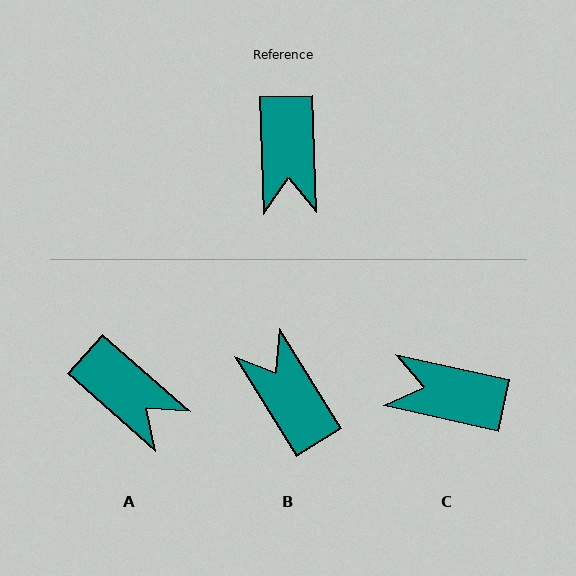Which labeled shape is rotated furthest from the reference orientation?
B, about 150 degrees away.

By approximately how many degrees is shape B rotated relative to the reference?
Approximately 150 degrees clockwise.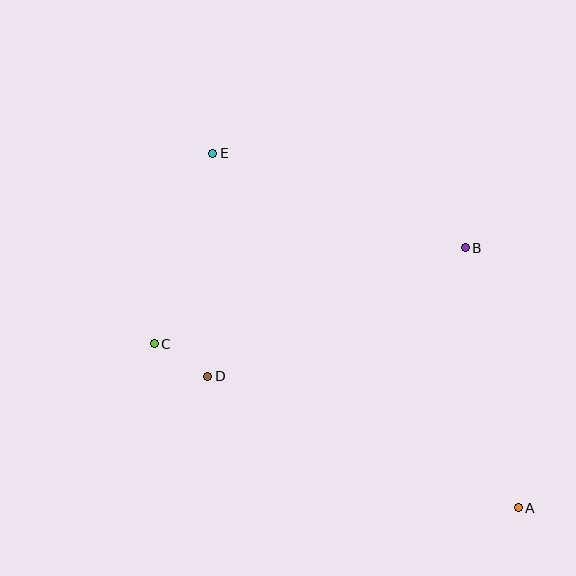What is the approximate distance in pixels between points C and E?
The distance between C and E is approximately 199 pixels.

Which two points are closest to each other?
Points C and D are closest to each other.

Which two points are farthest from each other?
Points A and E are farthest from each other.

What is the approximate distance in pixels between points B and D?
The distance between B and D is approximately 288 pixels.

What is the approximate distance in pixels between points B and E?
The distance between B and E is approximately 269 pixels.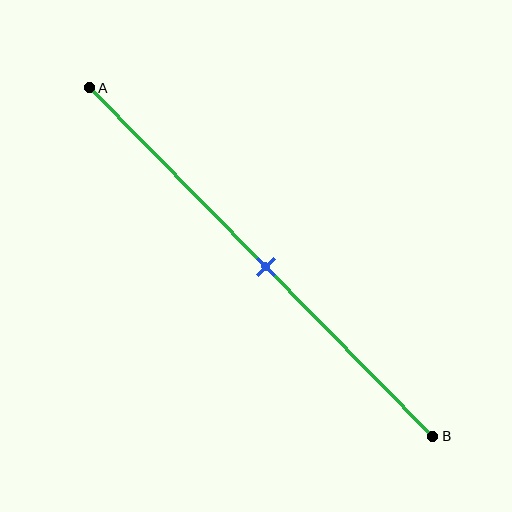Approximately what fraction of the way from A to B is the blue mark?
The blue mark is approximately 50% of the way from A to B.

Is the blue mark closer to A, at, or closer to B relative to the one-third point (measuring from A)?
The blue mark is closer to point B than the one-third point of segment AB.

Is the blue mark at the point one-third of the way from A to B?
No, the mark is at about 50% from A, not at the 33% one-third point.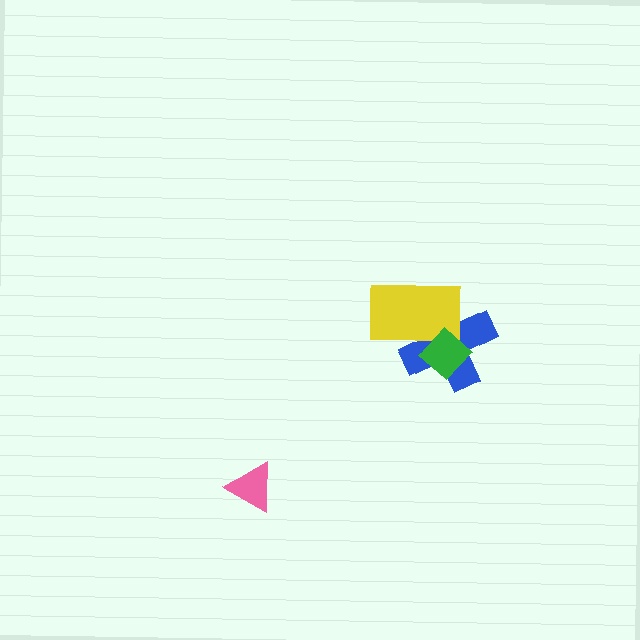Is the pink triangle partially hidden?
No, no other shape covers it.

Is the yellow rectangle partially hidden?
Yes, it is partially covered by another shape.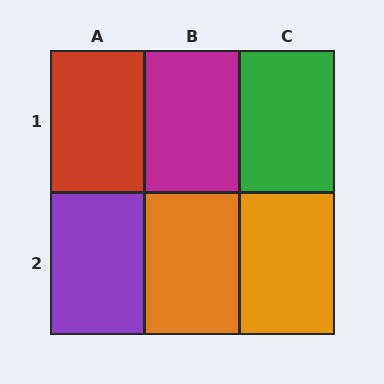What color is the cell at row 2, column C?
Orange.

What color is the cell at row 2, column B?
Orange.